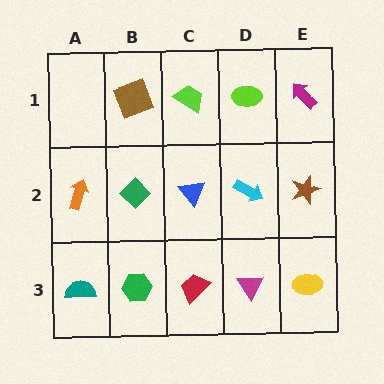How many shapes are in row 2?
5 shapes.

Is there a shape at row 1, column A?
No, that cell is empty.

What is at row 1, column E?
A magenta arrow.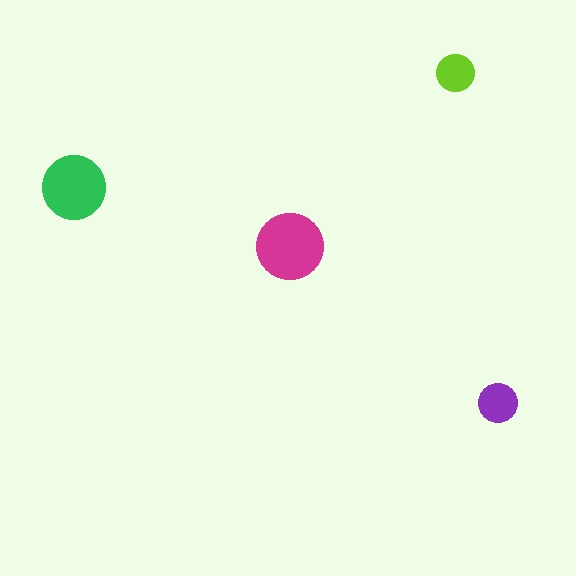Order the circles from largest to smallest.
the magenta one, the green one, the purple one, the lime one.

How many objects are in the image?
There are 4 objects in the image.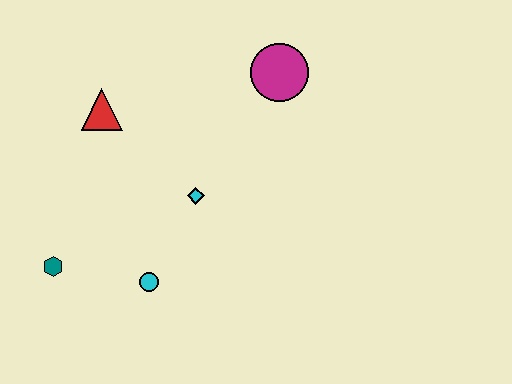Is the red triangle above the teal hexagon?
Yes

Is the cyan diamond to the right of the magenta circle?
No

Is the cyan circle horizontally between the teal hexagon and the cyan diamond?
Yes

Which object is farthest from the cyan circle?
The magenta circle is farthest from the cyan circle.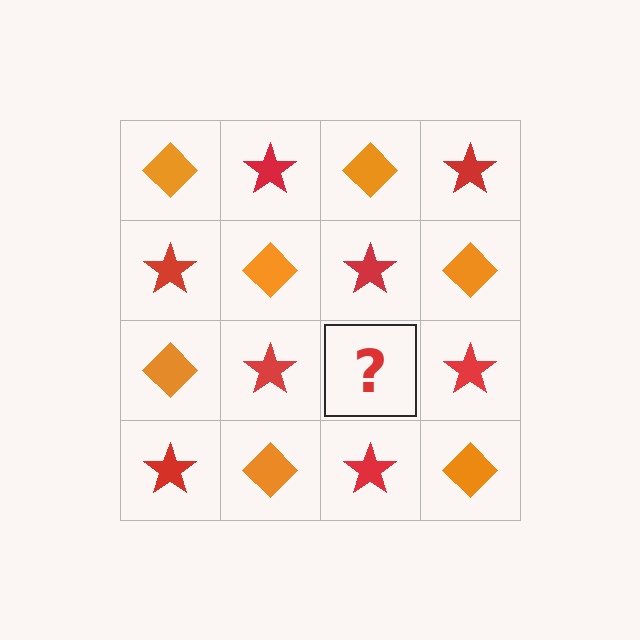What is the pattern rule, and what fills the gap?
The rule is that it alternates orange diamond and red star in a checkerboard pattern. The gap should be filled with an orange diamond.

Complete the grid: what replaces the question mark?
The question mark should be replaced with an orange diamond.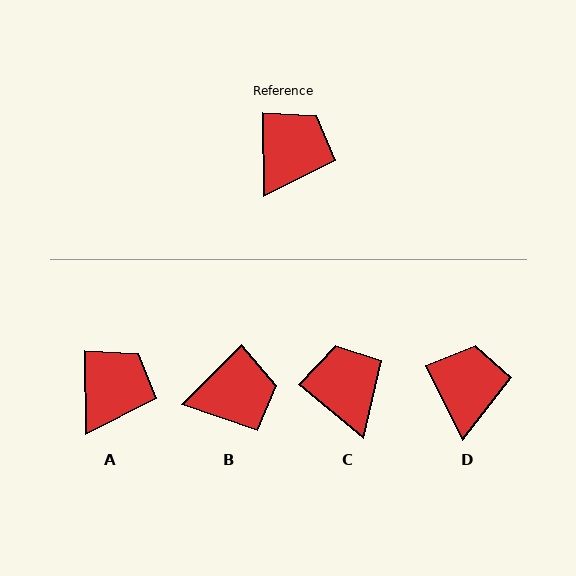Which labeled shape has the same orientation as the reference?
A.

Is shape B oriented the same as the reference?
No, it is off by about 46 degrees.